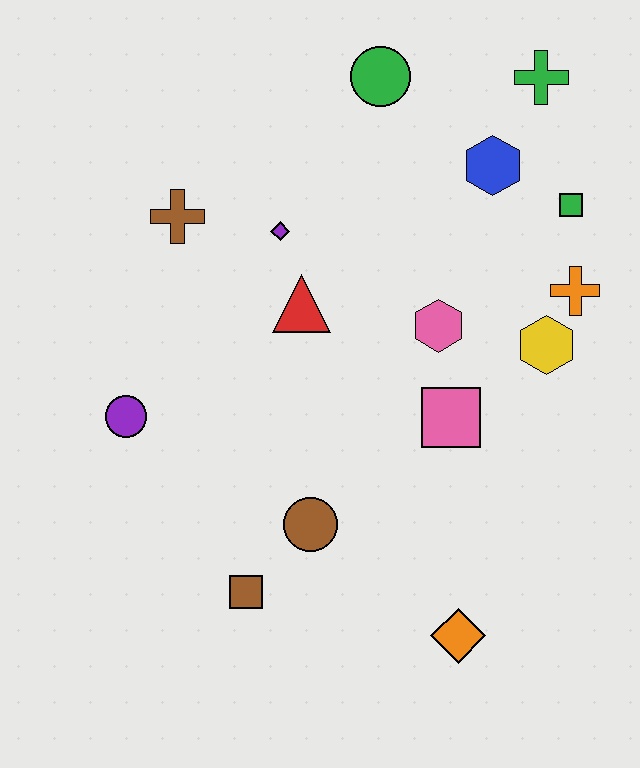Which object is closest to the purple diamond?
The red triangle is closest to the purple diamond.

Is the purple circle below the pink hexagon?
Yes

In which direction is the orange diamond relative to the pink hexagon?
The orange diamond is below the pink hexagon.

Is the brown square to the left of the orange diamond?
Yes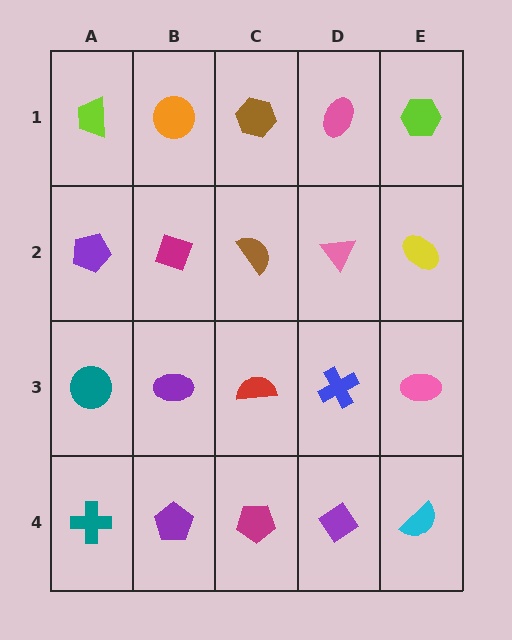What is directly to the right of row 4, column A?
A purple pentagon.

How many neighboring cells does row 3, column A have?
3.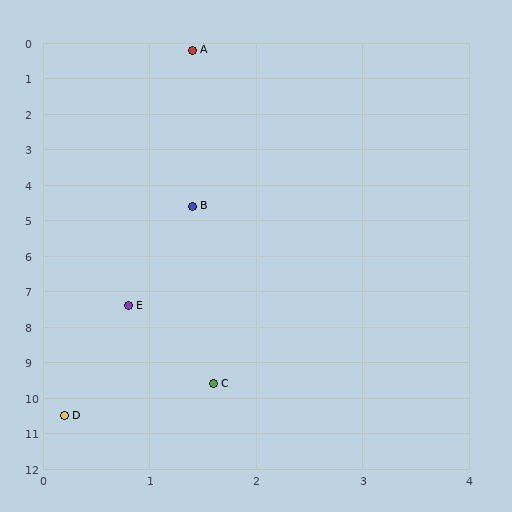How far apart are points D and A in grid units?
Points D and A are about 10.4 grid units apart.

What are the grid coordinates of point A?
Point A is at approximately (1.4, 0.2).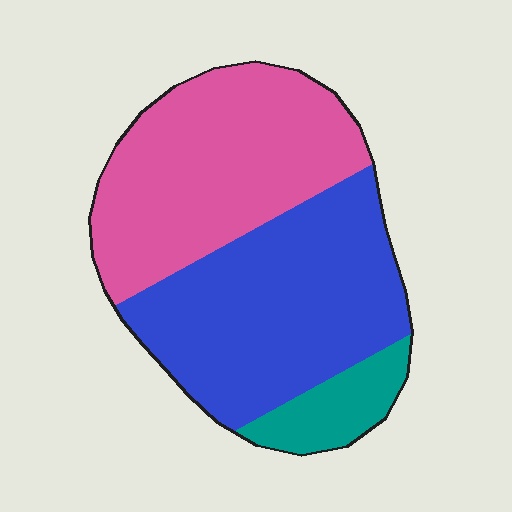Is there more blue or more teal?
Blue.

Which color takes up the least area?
Teal, at roughly 10%.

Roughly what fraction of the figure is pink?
Pink takes up about two fifths (2/5) of the figure.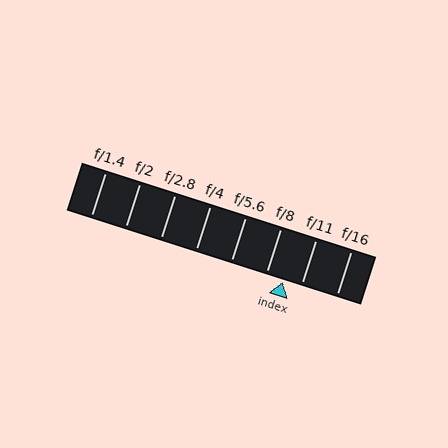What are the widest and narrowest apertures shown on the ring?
The widest aperture shown is f/1.4 and the narrowest is f/16.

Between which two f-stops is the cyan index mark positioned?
The index mark is between f/8 and f/11.